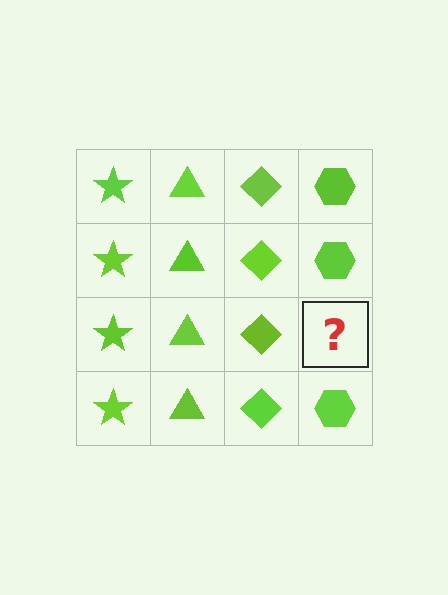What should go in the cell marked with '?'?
The missing cell should contain a lime hexagon.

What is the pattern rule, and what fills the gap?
The rule is that each column has a consistent shape. The gap should be filled with a lime hexagon.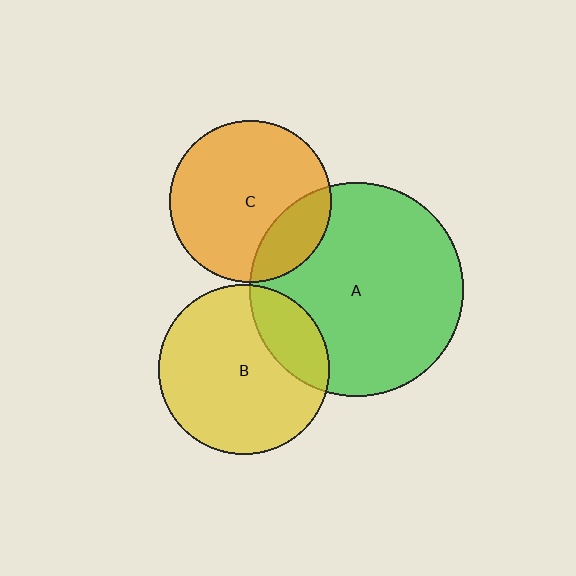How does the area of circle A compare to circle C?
Approximately 1.8 times.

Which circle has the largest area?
Circle A (green).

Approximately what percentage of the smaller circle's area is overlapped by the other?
Approximately 20%.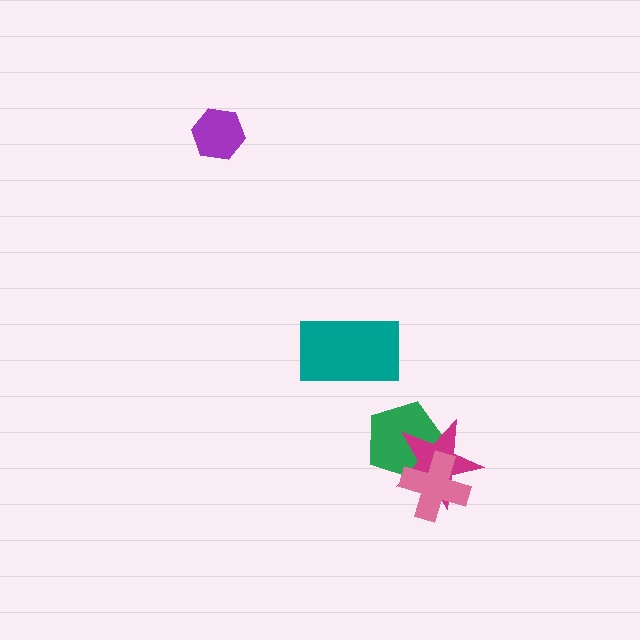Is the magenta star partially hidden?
Yes, it is partially covered by another shape.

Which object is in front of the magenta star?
The pink cross is in front of the magenta star.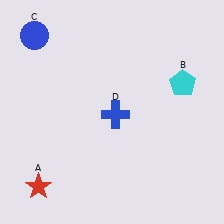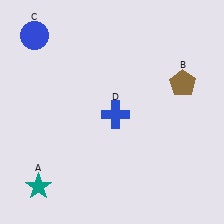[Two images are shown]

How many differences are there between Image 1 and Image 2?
There are 2 differences between the two images.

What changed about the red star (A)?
In Image 1, A is red. In Image 2, it changed to teal.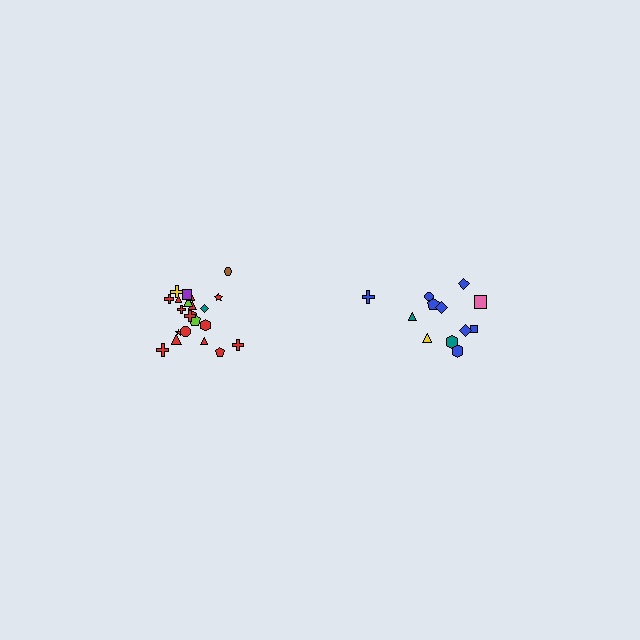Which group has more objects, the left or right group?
The left group.